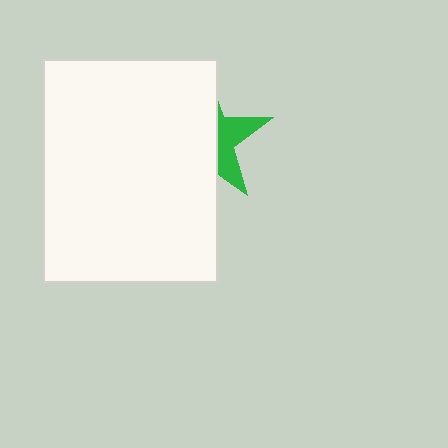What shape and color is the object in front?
The object in front is a white rectangle.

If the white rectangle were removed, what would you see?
You would see the complete green star.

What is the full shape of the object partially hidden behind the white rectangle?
The partially hidden object is a green star.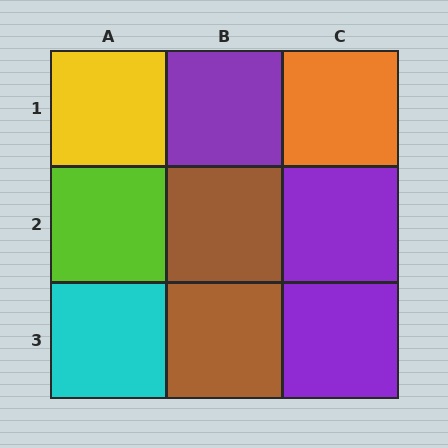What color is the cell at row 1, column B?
Purple.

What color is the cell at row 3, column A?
Cyan.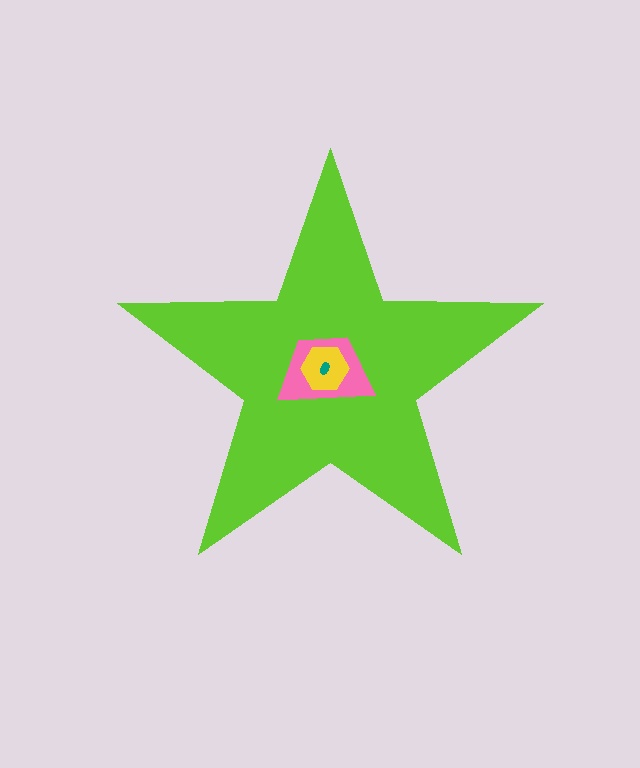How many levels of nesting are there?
4.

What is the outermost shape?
The lime star.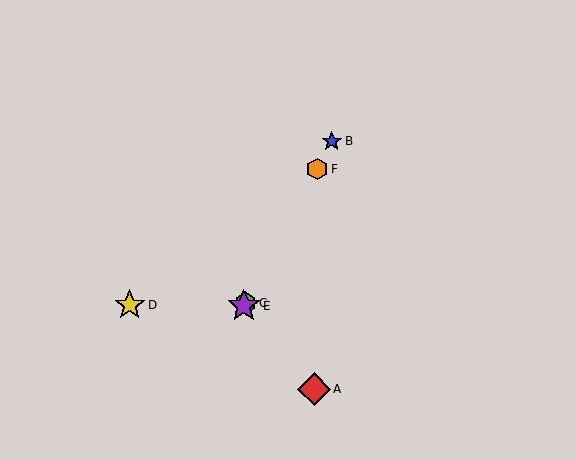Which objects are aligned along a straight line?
Objects B, C, E, F are aligned along a straight line.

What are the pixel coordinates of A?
Object A is at (314, 389).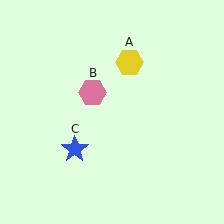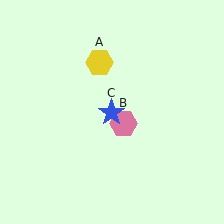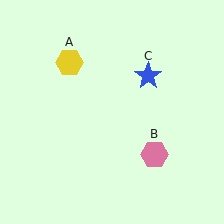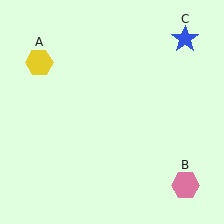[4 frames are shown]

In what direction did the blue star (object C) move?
The blue star (object C) moved up and to the right.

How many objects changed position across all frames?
3 objects changed position: yellow hexagon (object A), pink hexagon (object B), blue star (object C).